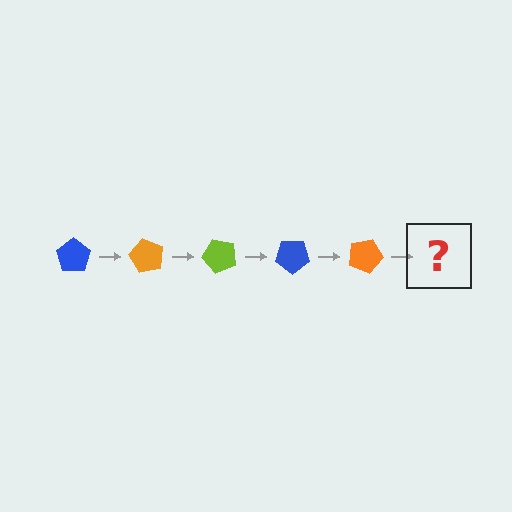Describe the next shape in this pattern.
It should be a lime pentagon, rotated 300 degrees from the start.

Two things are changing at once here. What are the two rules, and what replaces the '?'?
The two rules are that it rotates 60 degrees each step and the color cycles through blue, orange, and lime. The '?' should be a lime pentagon, rotated 300 degrees from the start.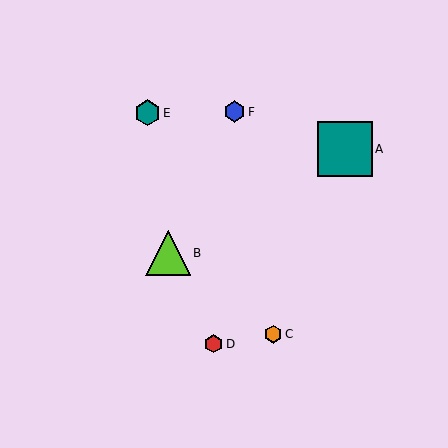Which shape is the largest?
The teal square (labeled A) is the largest.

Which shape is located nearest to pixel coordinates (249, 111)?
The blue hexagon (labeled F) at (234, 112) is nearest to that location.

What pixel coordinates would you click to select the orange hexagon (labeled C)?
Click at (273, 334) to select the orange hexagon C.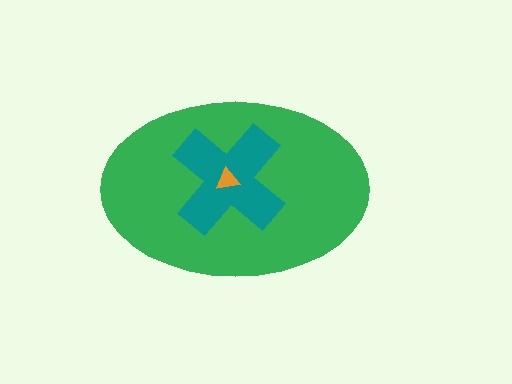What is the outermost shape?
The green ellipse.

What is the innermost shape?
The orange triangle.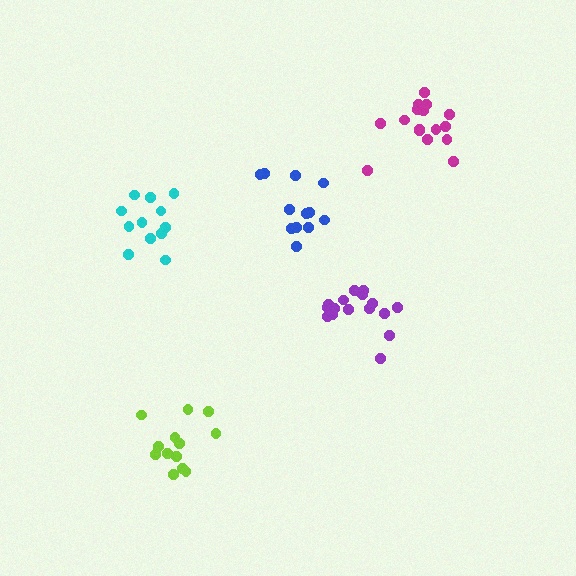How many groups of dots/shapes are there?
There are 5 groups.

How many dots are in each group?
Group 1: 12 dots, Group 2: 16 dots, Group 3: 12 dots, Group 4: 13 dots, Group 5: 16 dots (69 total).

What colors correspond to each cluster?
The clusters are colored: blue, purple, cyan, lime, magenta.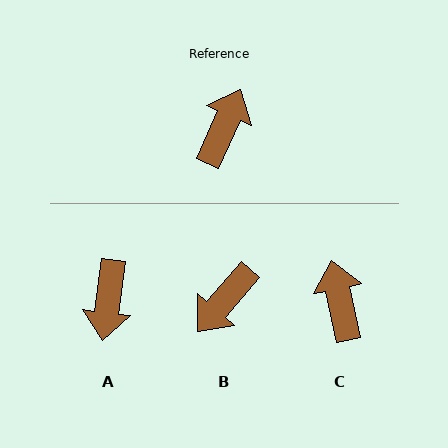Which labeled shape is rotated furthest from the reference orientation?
B, about 163 degrees away.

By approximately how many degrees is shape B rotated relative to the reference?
Approximately 163 degrees counter-clockwise.